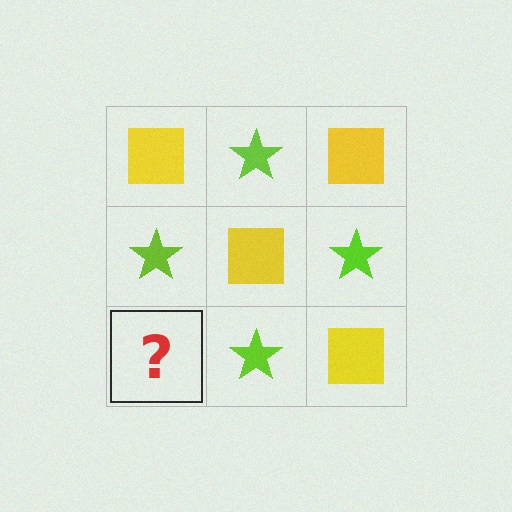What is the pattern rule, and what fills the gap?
The rule is that it alternates yellow square and lime star in a checkerboard pattern. The gap should be filled with a yellow square.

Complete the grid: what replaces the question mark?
The question mark should be replaced with a yellow square.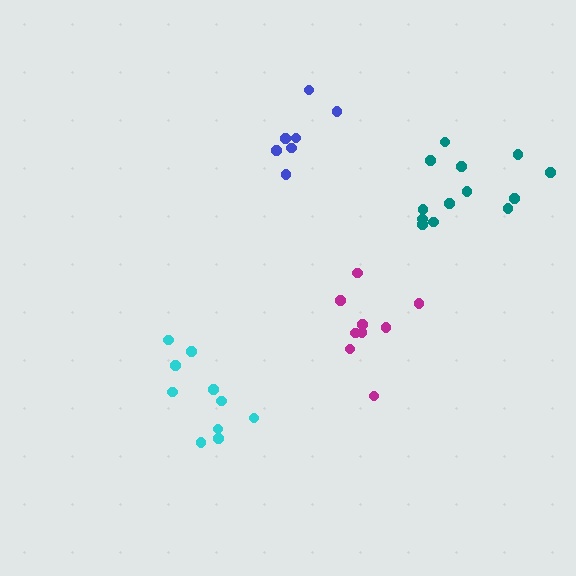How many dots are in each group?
Group 1: 7 dots, Group 2: 9 dots, Group 3: 10 dots, Group 4: 13 dots (39 total).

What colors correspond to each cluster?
The clusters are colored: blue, magenta, cyan, teal.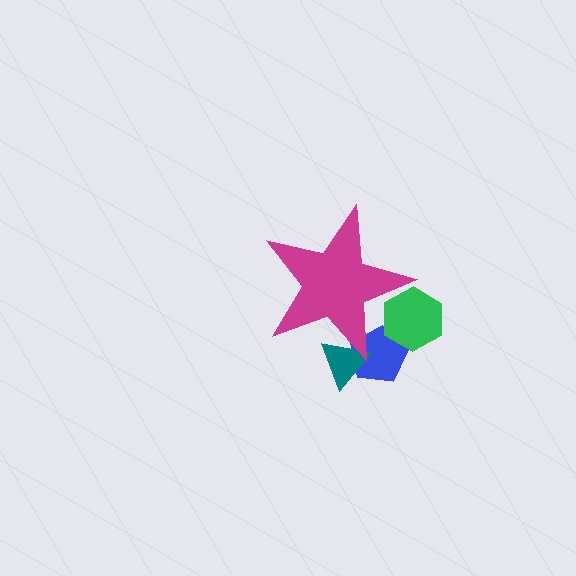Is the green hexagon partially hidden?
Yes, the green hexagon is partially hidden behind the magenta star.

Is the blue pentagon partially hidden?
Yes, the blue pentagon is partially hidden behind the magenta star.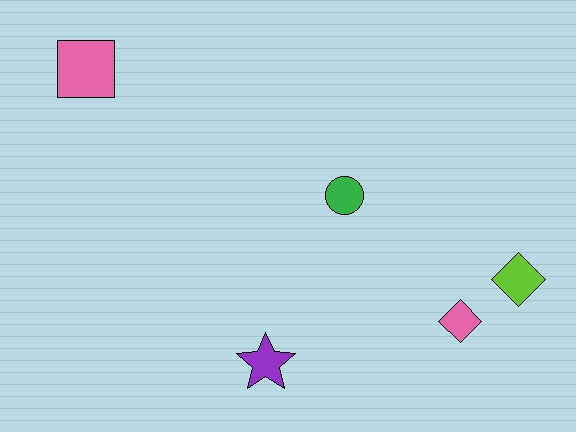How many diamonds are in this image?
There are 2 diamonds.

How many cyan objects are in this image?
There are no cyan objects.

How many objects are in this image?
There are 5 objects.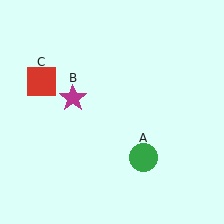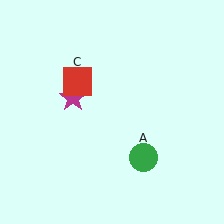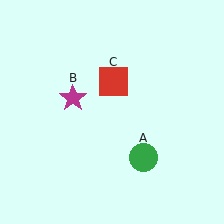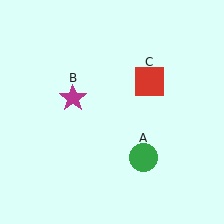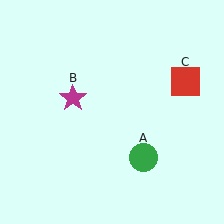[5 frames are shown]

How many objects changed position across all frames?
1 object changed position: red square (object C).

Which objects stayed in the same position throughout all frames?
Green circle (object A) and magenta star (object B) remained stationary.